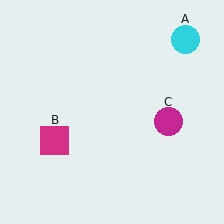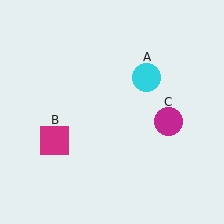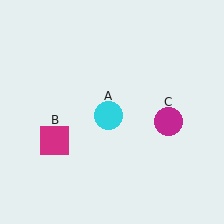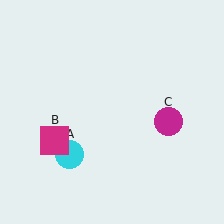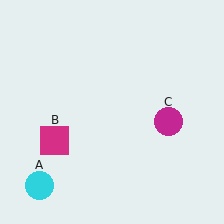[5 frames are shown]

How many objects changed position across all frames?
1 object changed position: cyan circle (object A).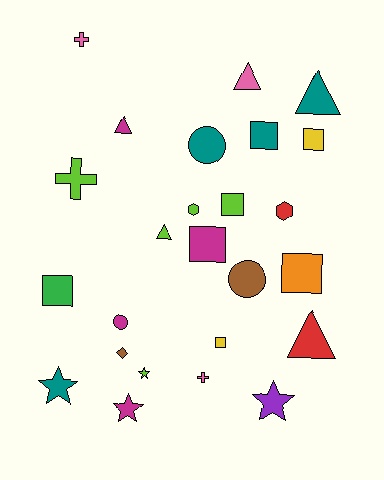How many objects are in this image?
There are 25 objects.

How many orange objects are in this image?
There is 1 orange object.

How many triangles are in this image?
There are 5 triangles.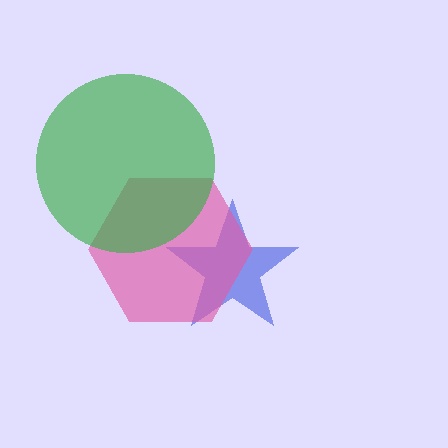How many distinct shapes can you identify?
There are 3 distinct shapes: a blue star, a pink hexagon, a green circle.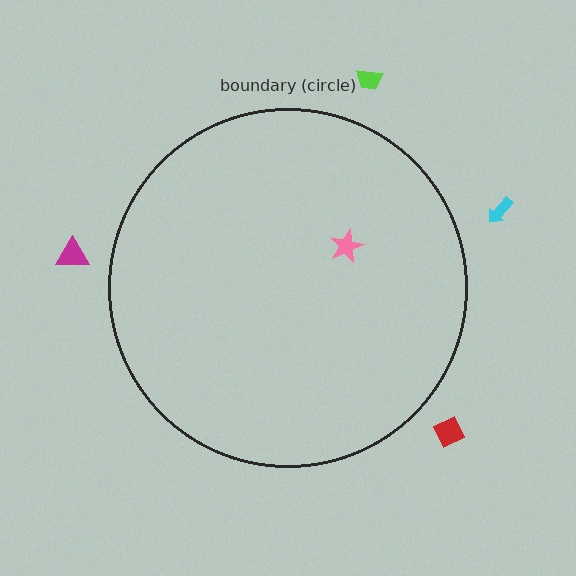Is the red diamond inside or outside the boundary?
Outside.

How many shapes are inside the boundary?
1 inside, 4 outside.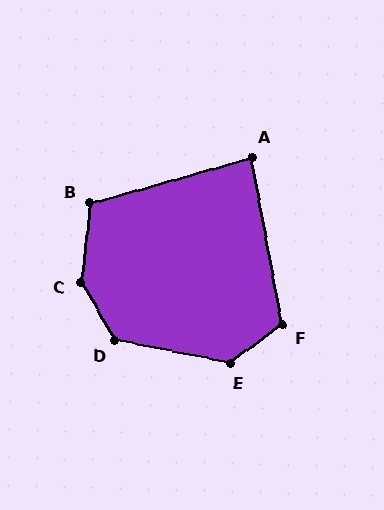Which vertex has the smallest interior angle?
A, at approximately 85 degrees.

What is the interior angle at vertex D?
Approximately 132 degrees (obtuse).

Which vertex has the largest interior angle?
C, at approximately 143 degrees.